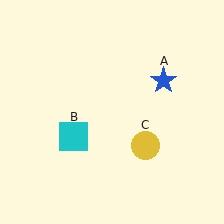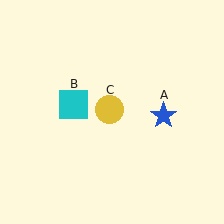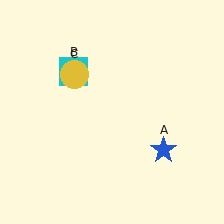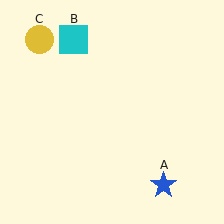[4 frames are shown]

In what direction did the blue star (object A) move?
The blue star (object A) moved down.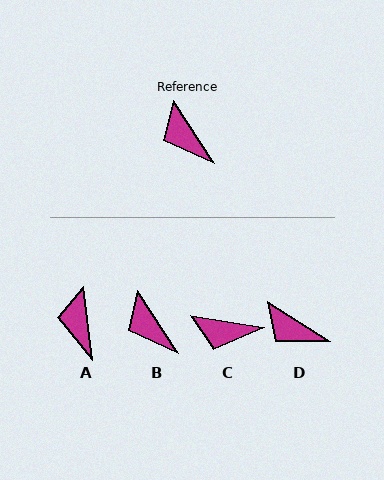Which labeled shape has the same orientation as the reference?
B.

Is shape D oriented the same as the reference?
No, it is off by about 25 degrees.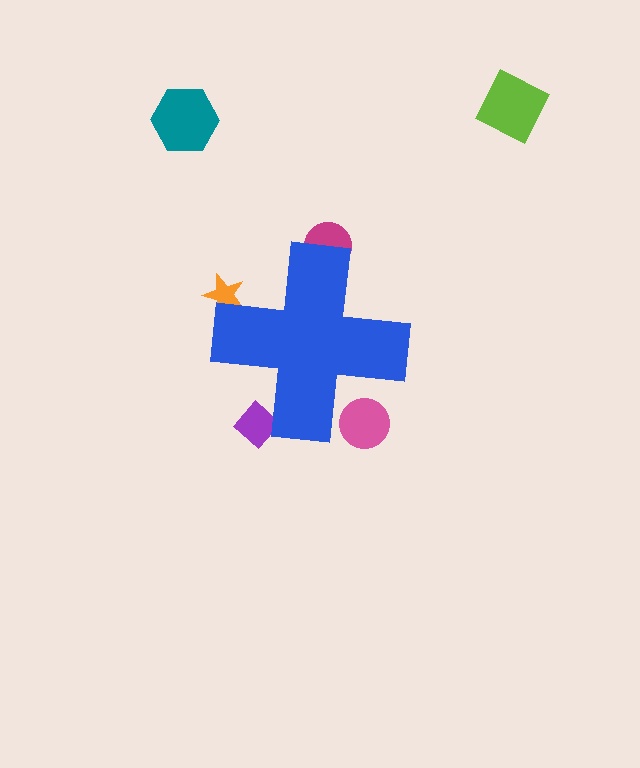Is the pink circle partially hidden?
Yes, the pink circle is partially hidden behind the blue cross.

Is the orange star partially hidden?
Yes, the orange star is partially hidden behind the blue cross.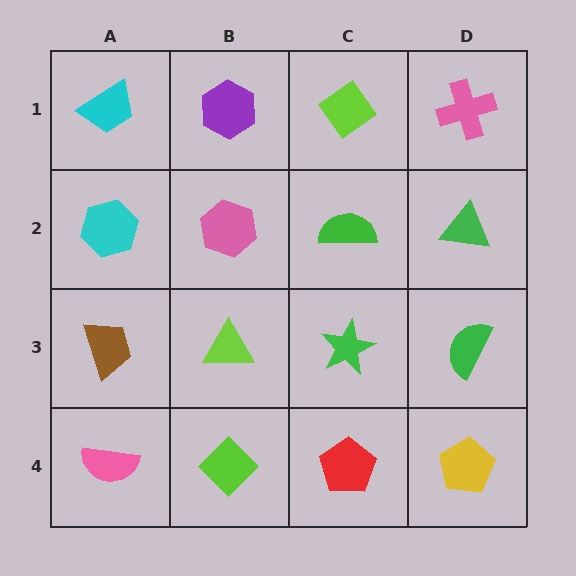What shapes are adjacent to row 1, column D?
A green triangle (row 2, column D), a lime diamond (row 1, column C).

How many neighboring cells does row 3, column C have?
4.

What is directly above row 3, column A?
A cyan hexagon.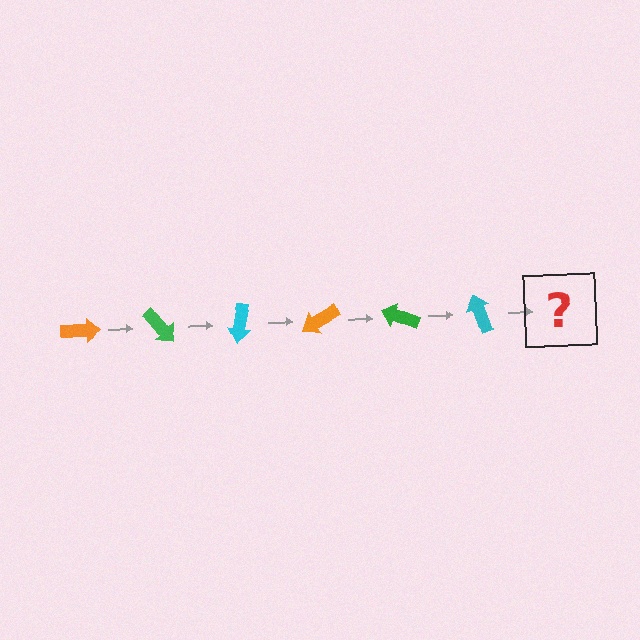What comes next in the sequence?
The next element should be an orange arrow, rotated 300 degrees from the start.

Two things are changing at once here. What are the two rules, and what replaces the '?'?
The two rules are that it rotates 50 degrees each step and the color cycles through orange, green, and cyan. The '?' should be an orange arrow, rotated 300 degrees from the start.